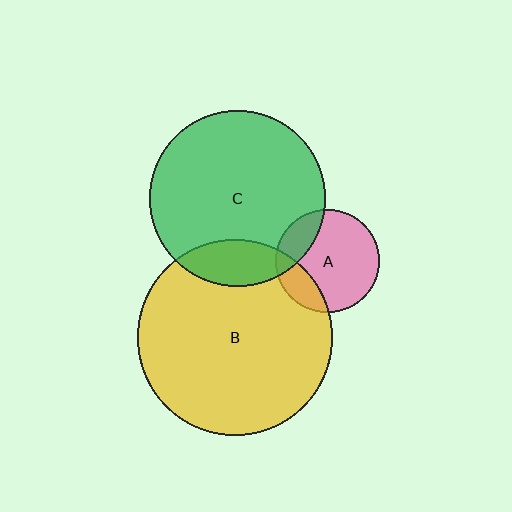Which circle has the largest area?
Circle B (yellow).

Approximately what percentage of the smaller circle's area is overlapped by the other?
Approximately 20%.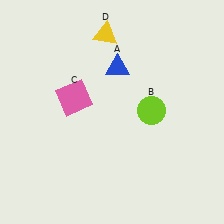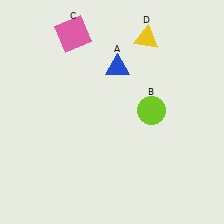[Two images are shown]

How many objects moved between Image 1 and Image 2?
2 objects moved between the two images.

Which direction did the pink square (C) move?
The pink square (C) moved up.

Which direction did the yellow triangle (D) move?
The yellow triangle (D) moved right.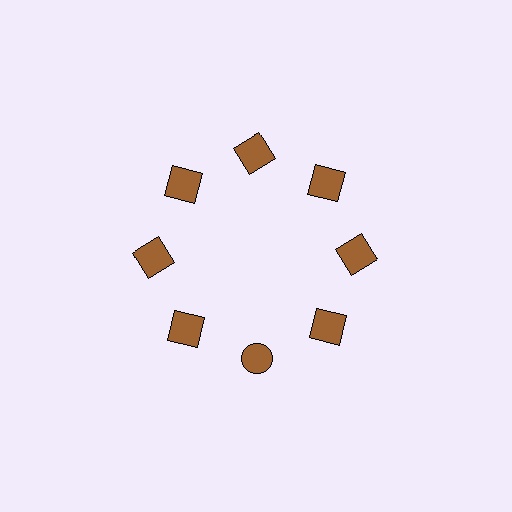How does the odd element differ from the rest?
It has a different shape: circle instead of square.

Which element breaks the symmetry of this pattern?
The brown circle at roughly the 6 o'clock position breaks the symmetry. All other shapes are brown squares.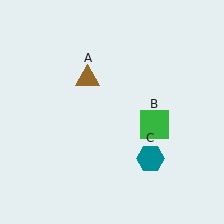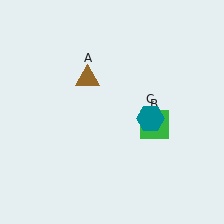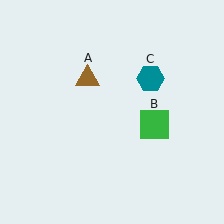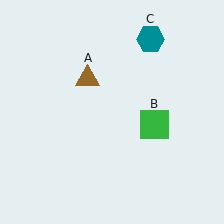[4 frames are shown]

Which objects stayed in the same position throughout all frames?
Brown triangle (object A) and green square (object B) remained stationary.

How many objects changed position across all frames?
1 object changed position: teal hexagon (object C).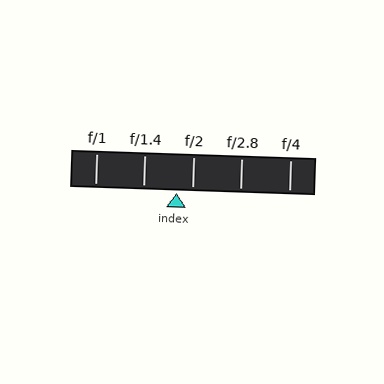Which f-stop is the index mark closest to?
The index mark is closest to f/2.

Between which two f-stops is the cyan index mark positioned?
The index mark is between f/1.4 and f/2.